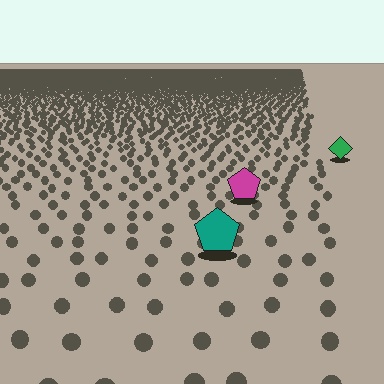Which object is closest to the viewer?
The teal pentagon is closest. The texture marks near it are larger and more spread out.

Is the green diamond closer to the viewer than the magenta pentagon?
No. The magenta pentagon is closer — you can tell from the texture gradient: the ground texture is coarser near it.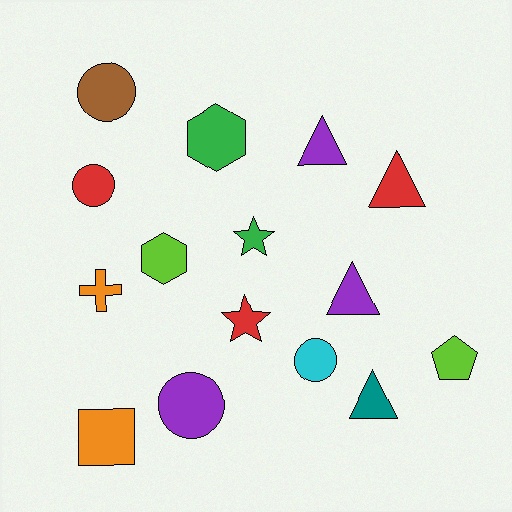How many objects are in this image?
There are 15 objects.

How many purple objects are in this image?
There are 3 purple objects.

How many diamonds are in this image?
There are no diamonds.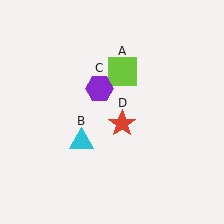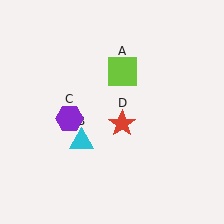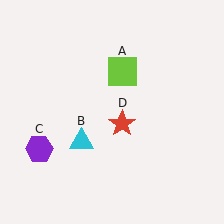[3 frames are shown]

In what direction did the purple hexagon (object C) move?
The purple hexagon (object C) moved down and to the left.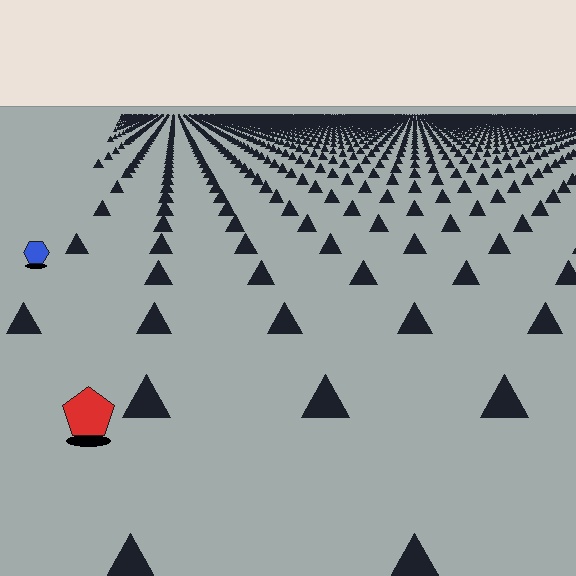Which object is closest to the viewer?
The red pentagon is closest. The texture marks near it are larger and more spread out.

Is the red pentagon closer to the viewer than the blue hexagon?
Yes. The red pentagon is closer — you can tell from the texture gradient: the ground texture is coarser near it.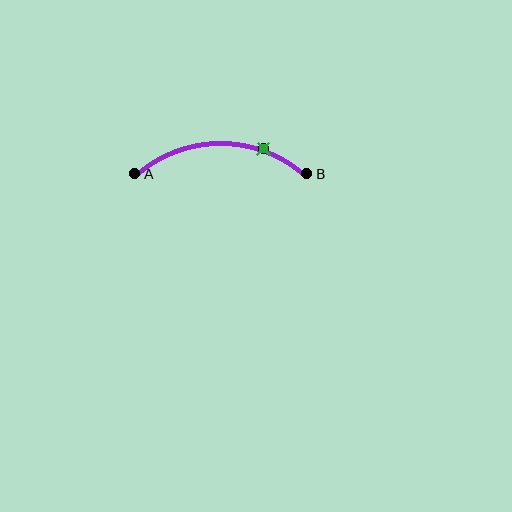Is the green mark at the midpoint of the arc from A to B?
No. The green mark lies on the arc but is closer to endpoint B. The arc midpoint would be at the point on the curve equidistant along the arc from both A and B.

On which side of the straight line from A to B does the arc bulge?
The arc bulges above the straight line connecting A and B.